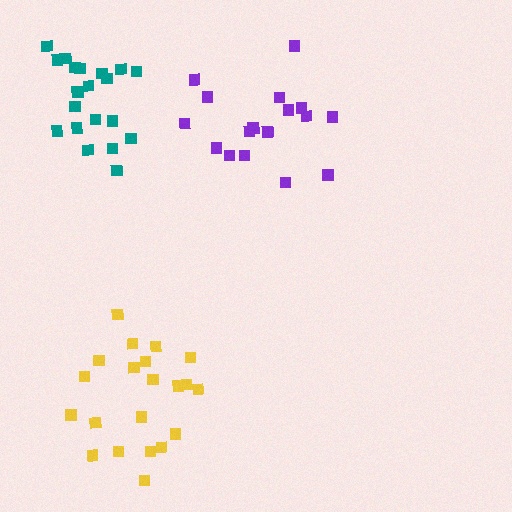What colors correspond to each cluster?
The clusters are colored: yellow, teal, purple.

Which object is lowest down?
The yellow cluster is bottommost.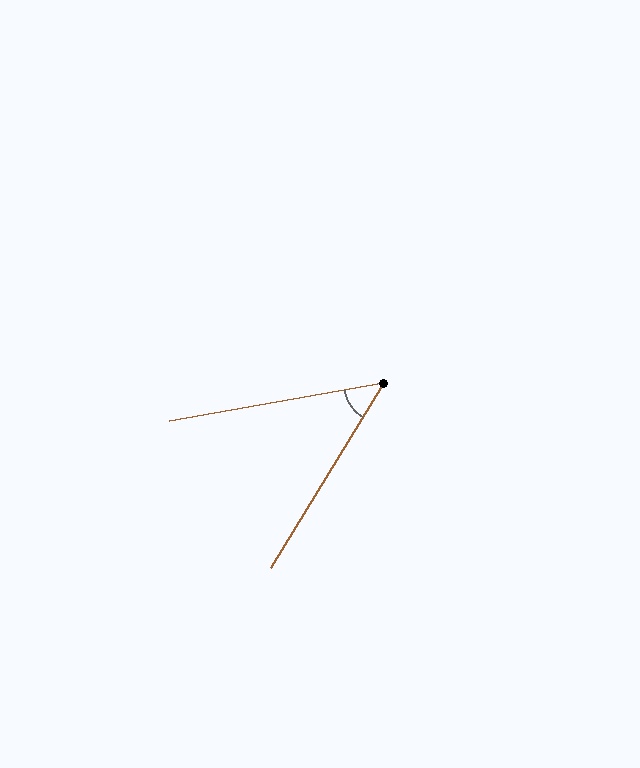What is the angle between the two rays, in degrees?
Approximately 48 degrees.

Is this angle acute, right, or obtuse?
It is acute.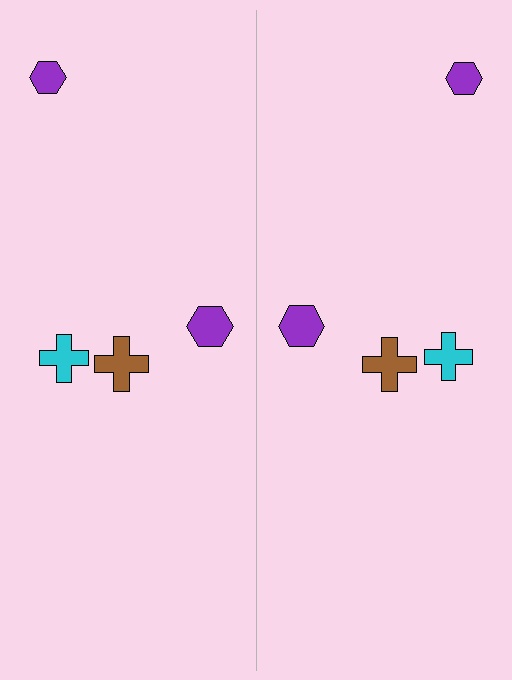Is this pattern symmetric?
Yes, this pattern has bilateral (reflection) symmetry.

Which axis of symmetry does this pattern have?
The pattern has a vertical axis of symmetry running through the center of the image.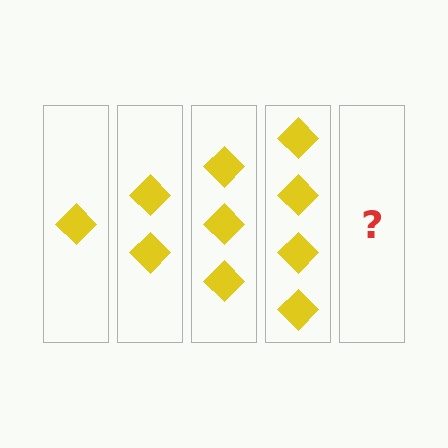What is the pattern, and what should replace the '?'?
The pattern is that each step adds one more diamond. The '?' should be 5 diamonds.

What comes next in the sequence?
The next element should be 5 diamonds.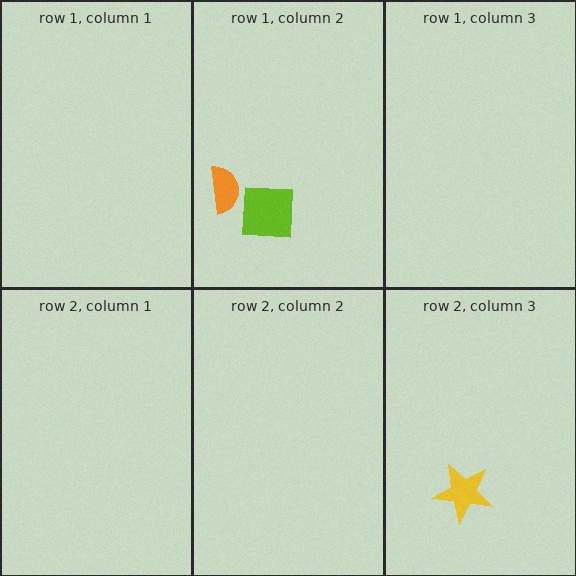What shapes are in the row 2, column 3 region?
The yellow star.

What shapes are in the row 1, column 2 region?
The orange semicircle, the lime square.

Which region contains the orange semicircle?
The row 1, column 2 region.